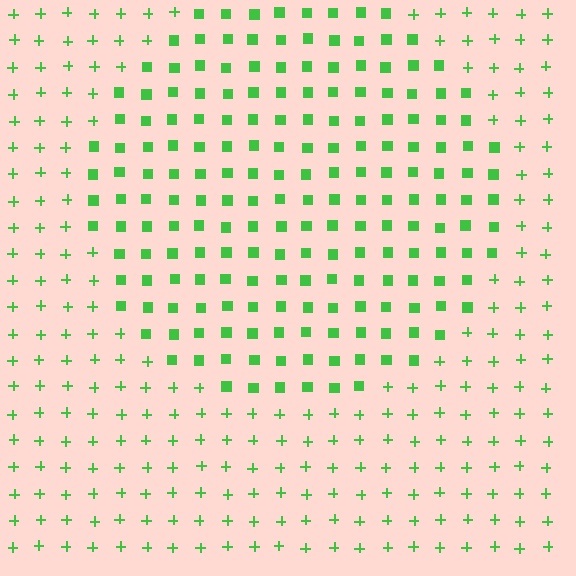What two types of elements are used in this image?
The image uses squares inside the circle region and plus signs outside it.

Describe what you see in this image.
The image is filled with small green elements arranged in a uniform grid. A circle-shaped region contains squares, while the surrounding area contains plus signs. The boundary is defined purely by the change in element shape.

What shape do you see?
I see a circle.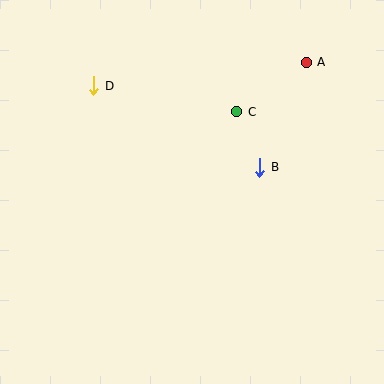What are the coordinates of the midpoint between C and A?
The midpoint between C and A is at (272, 87).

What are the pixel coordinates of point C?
Point C is at (237, 112).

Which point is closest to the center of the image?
Point B at (260, 167) is closest to the center.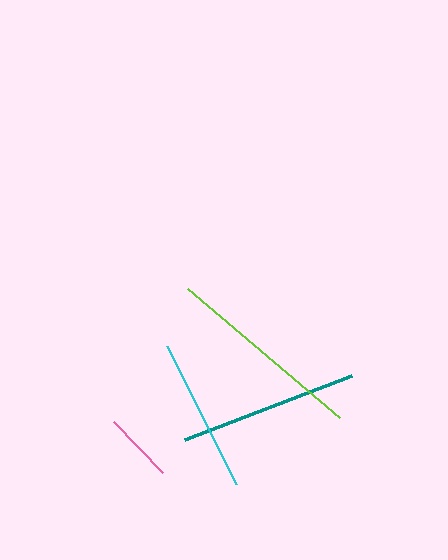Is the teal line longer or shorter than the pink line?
The teal line is longer than the pink line.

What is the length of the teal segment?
The teal segment is approximately 178 pixels long.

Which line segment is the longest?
The lime line is the longest at approximately 199 pixels.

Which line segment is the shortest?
The pink line is the shortest at approximately 70 pixels.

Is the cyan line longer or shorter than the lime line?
The lime line is longer than the cyan line.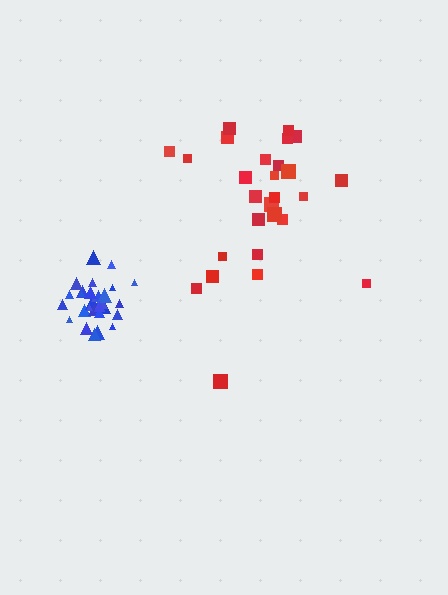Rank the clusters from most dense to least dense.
blue, red.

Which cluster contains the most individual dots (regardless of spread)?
Blue (32).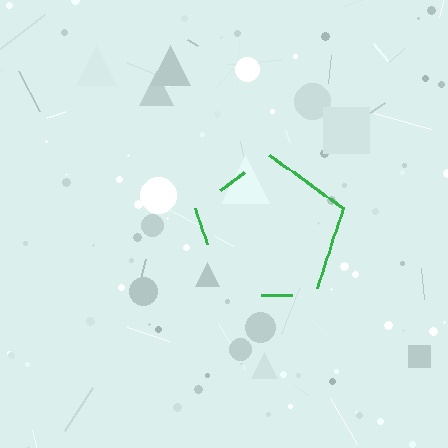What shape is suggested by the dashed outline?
The dashed outline suggests a pentagon.